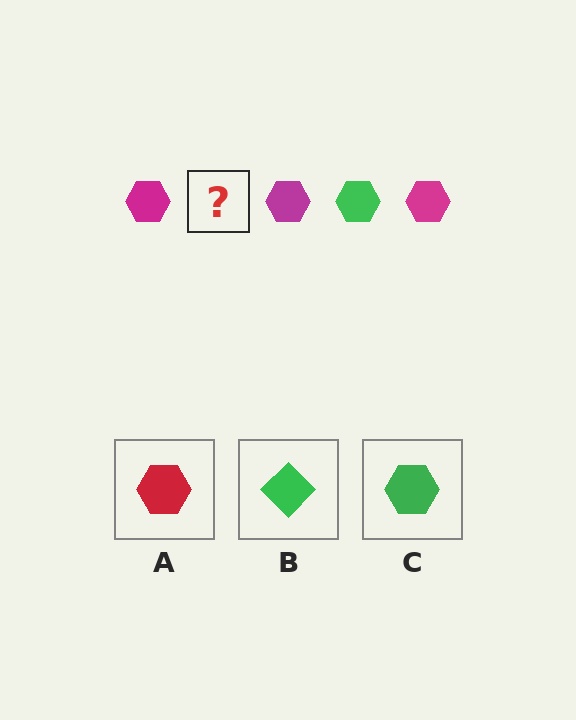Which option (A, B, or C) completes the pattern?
C.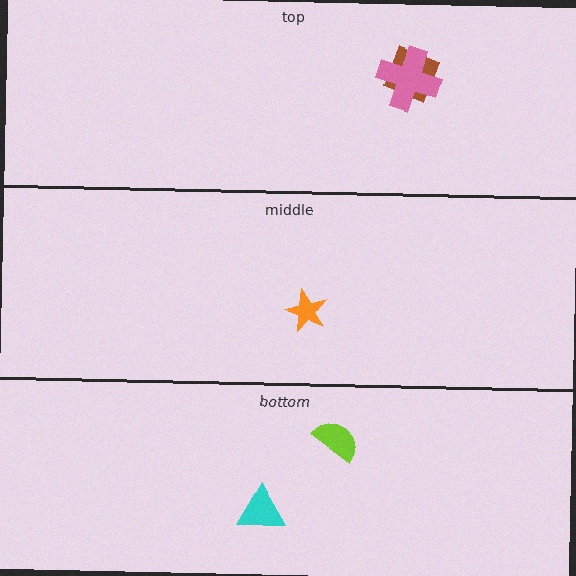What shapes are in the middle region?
The orange star.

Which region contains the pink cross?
The top region.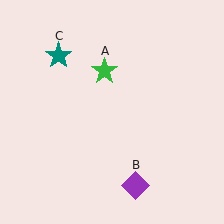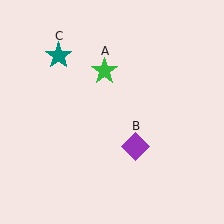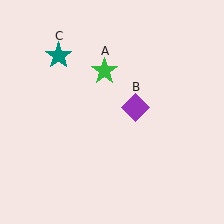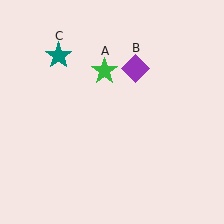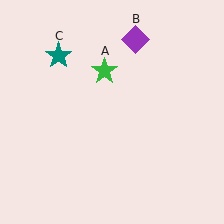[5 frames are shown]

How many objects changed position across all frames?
1 object changed position: purple diamond (object B).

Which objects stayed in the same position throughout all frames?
Green star (object A) and teal star (object C) remained stationary.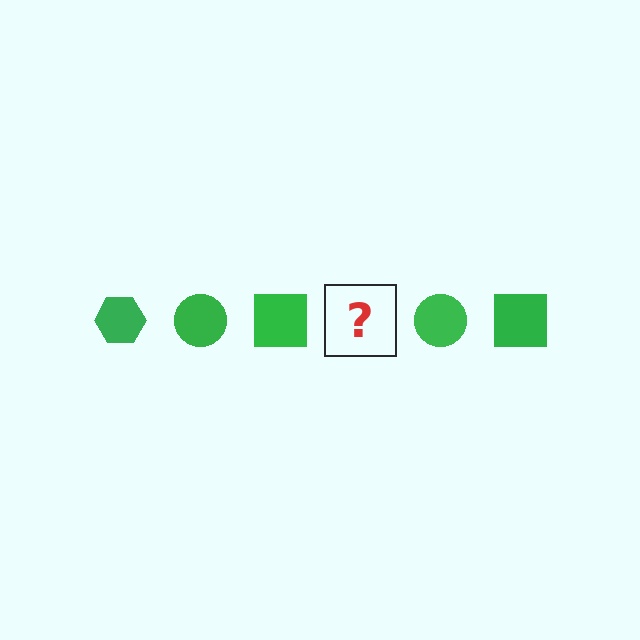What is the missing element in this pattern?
The missing element is a green hexagon.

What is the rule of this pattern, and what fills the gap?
The rule is that the pattern cycles through hexagon, circle, square shapes in green. The gap should be filled with a green hexagon.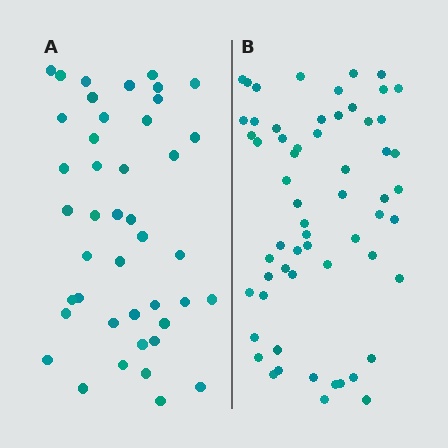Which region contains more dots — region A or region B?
Region B (the right region) has more dots.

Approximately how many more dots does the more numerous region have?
Region B has approximately 15 more dots than region A.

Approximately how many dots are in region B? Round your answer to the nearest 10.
About 60 dots.